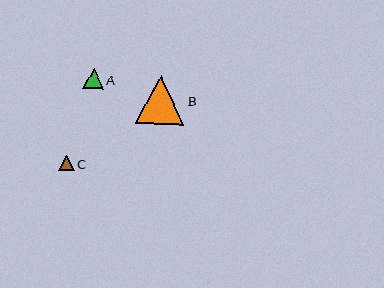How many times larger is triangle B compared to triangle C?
Triangle B is approximately 3.0 times the size of triangle C.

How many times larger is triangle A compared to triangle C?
Triangle A is approximately 1.3 times the size of triangle C.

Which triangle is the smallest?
Triangle C is the smallest with a size of approximately 16 pixels.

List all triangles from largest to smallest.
From largest to smallest: B, A, C.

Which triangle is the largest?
Triangle B is the largest with a size of approximately 48 pixels.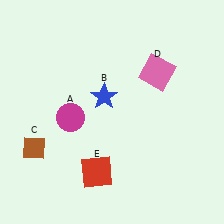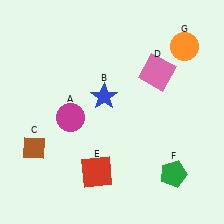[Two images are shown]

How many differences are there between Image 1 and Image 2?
There are 2 differences between the two images.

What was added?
A green pentagon (F), an orange circle (G) were added in Image 2.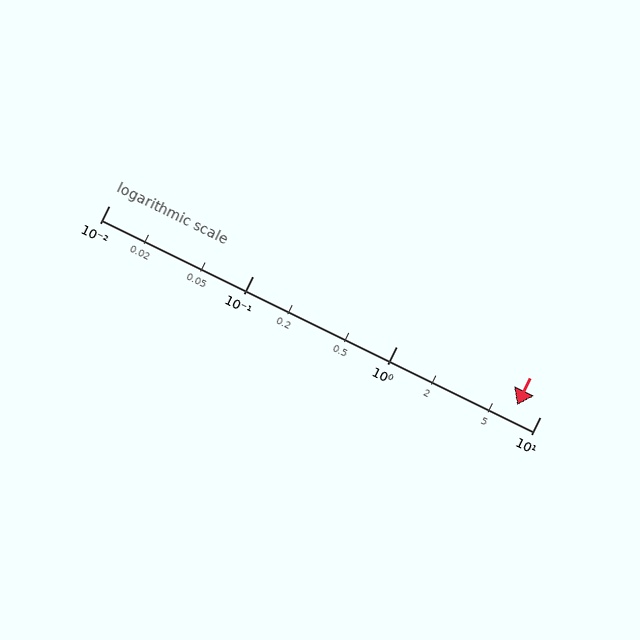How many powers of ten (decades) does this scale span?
The scale spans 3 decades, from 0.01 to 10.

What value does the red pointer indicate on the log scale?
The pointer indicates approximately 6.9.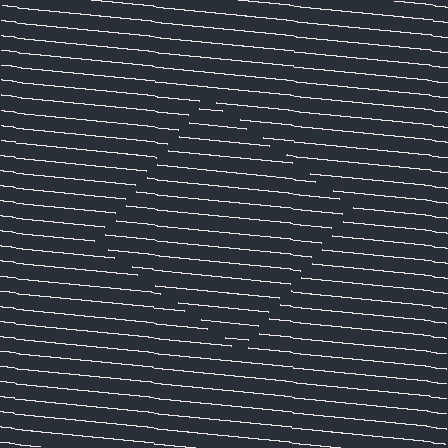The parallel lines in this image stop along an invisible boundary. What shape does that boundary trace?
An illusory square. The interior of the shape contains the same grating, shifted by half a period — the contour is defined by the phase discontinuity where line-ends from the inner and outer gratings abut.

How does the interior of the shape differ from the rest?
The interior of the shape contains the same grating, shifted by half a period — the contour is defined by the phase discontinuity where line-ends from the inner and outer gratings abut.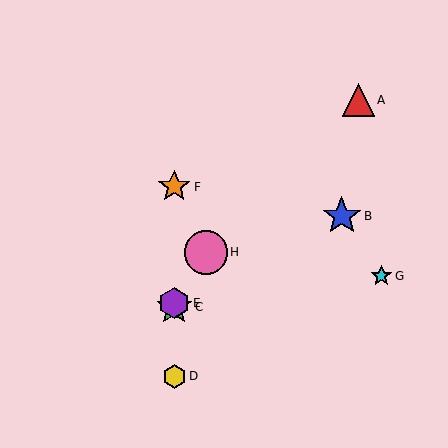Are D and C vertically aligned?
Yes, both are at x≈174.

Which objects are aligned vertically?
Objects C, D, E, F are aligned vertically.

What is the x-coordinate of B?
Object B is at x≈342.